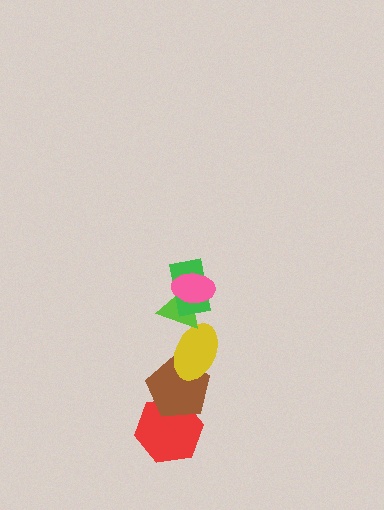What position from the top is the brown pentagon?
The brown pentagon is 5th from the top.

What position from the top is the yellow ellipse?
The yellow ellipse is 4th from the top.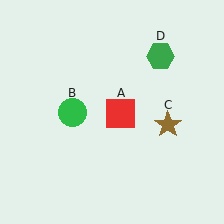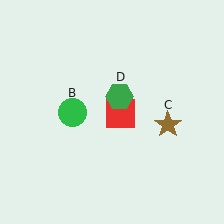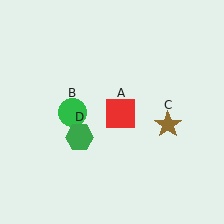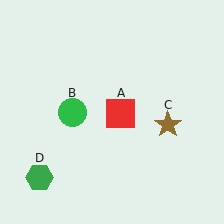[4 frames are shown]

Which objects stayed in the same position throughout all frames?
Red square (object A) and green circle (object B) and brown star (object C) remained stationary.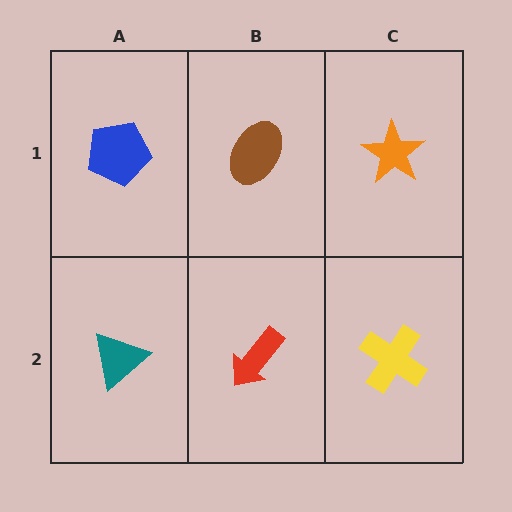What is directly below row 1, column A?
A teal triangle.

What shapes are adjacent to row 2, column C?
An orange star (row 1, column C), a red arrow (row 2, column B).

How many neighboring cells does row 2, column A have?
2.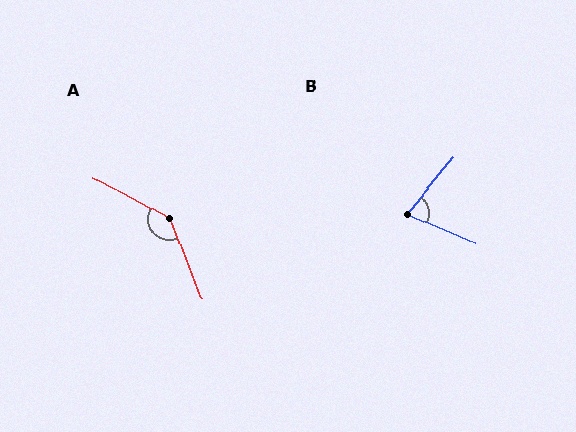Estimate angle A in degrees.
Approximately 139 degrees.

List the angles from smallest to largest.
B (73°), A (139°).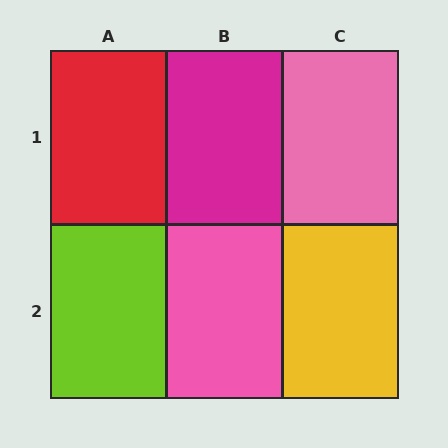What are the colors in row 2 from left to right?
Lime, pink, yellow.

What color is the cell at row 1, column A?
Red.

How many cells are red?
1 cell is red.